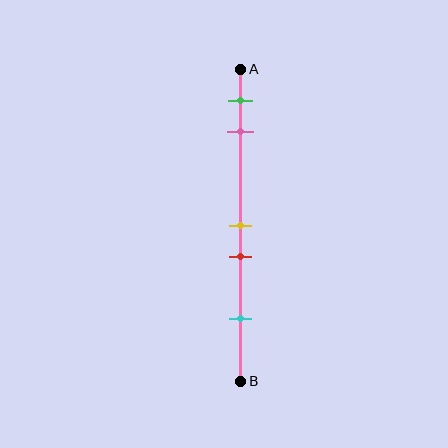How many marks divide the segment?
There are 5 marks dividing the segment.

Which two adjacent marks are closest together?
The yellow and red marks are the closest adjacent pair.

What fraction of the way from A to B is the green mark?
The green mark is approximately 10% (0.1) of the way from A to B.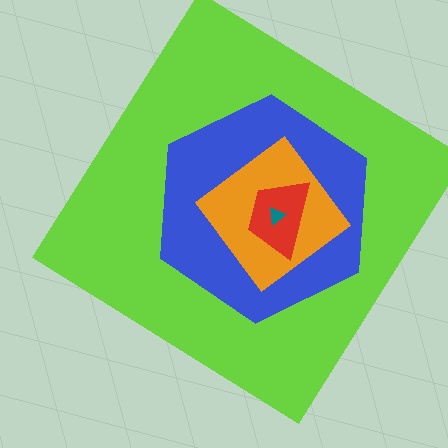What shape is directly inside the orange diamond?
The red trapezoid.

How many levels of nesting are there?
5.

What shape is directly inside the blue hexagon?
The orange diamond.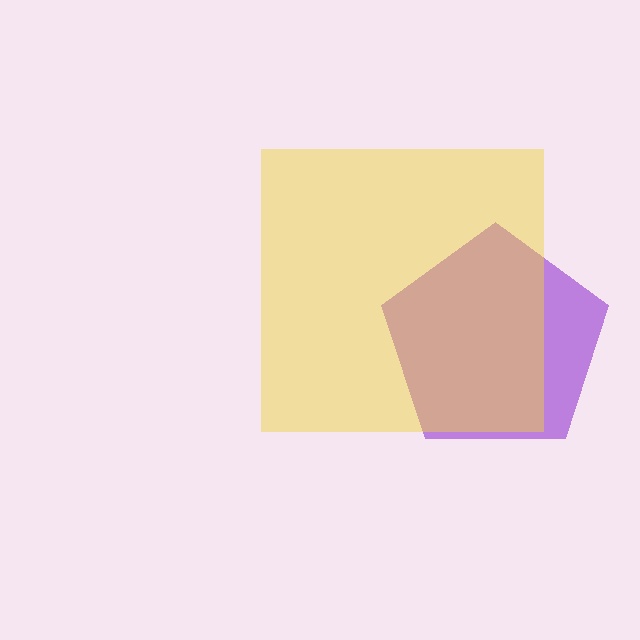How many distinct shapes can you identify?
There are 2 distinct shapes: a purple pentagon, a yellow square.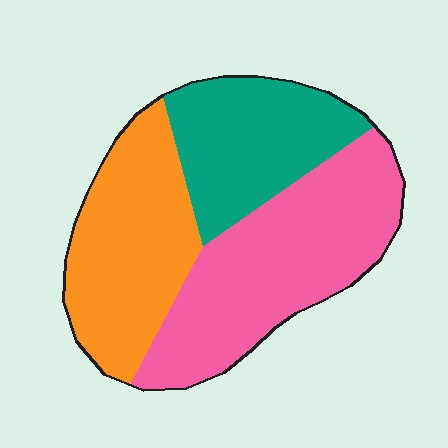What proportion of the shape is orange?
Orange takes up about one third (1/3) of the shape.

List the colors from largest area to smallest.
From largest to smallest: pink, orange, teal.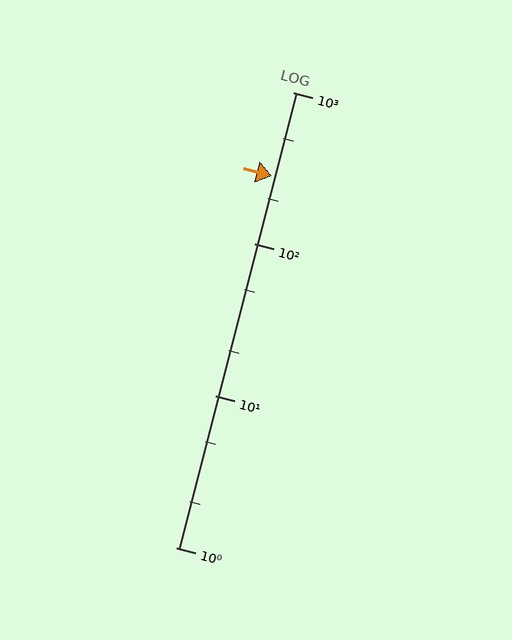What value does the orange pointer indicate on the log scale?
The pointer indicates approximately 280.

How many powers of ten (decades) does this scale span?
The scale spans 3 decades, from 1 to 1000.